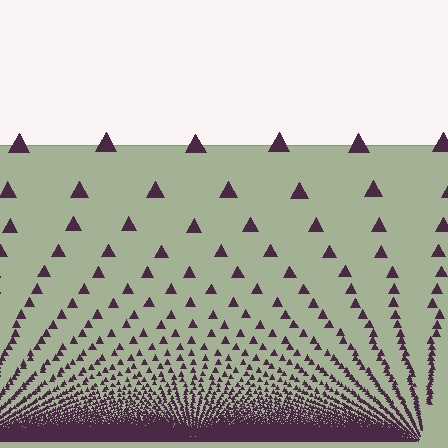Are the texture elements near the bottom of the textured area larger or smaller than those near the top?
Smaller. The gradient is inverted — elements near the bottom are smaller and denser.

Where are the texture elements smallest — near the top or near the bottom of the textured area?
Near the bottom.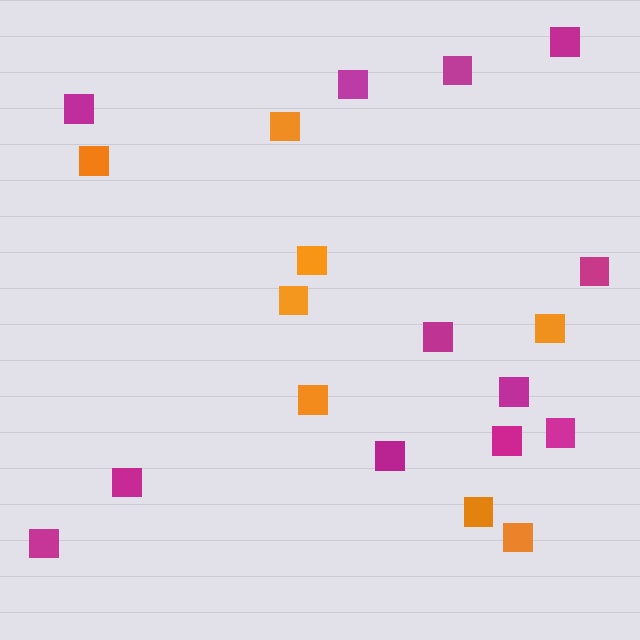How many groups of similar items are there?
There are 2 groups: one group of orange squares (8) and one group of magenta squares (12).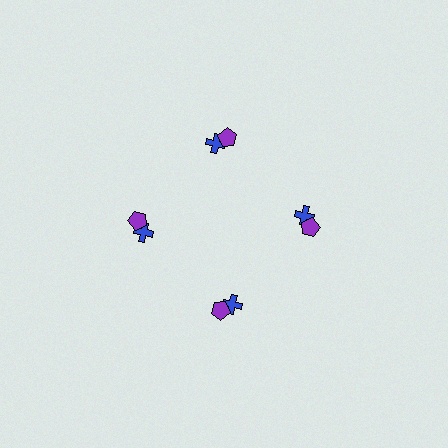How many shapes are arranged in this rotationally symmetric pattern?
There are 8 shapes, arranged in 4 groups of 2.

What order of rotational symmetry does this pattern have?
This pattern has 4-fold rotational symmetry.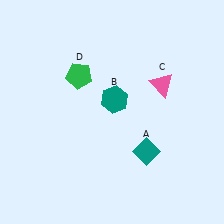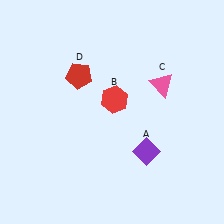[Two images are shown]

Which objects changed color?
A changed from teal to purple. B changed from teal to red. D changed from green to red.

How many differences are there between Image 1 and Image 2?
There are 3 differences between the two images.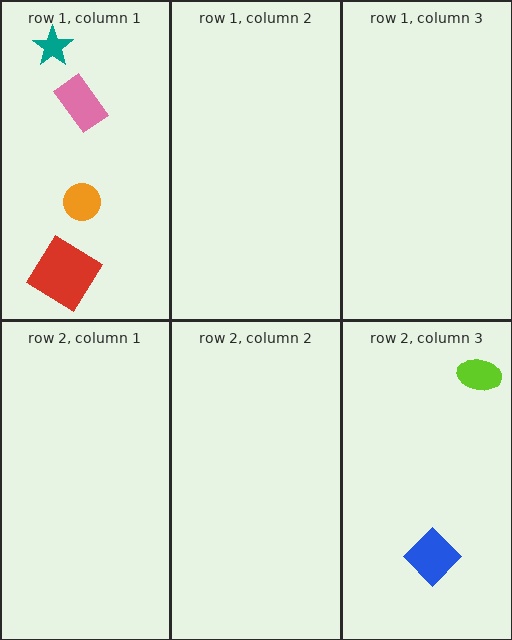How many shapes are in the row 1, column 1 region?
4.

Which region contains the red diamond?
The row 1, column 1 region.